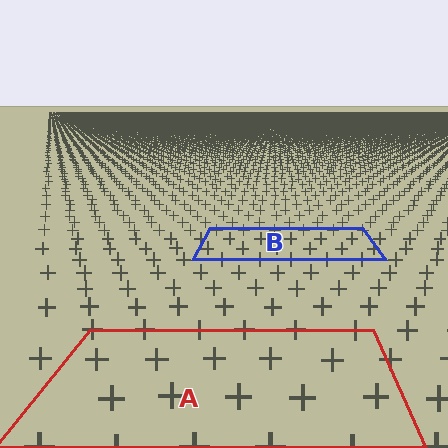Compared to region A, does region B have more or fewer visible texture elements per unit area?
Region B has more texture elements per unit area — they are packed more densely because it is farther away.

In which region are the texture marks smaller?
The texture marks are smaller in region B, because it is farther away.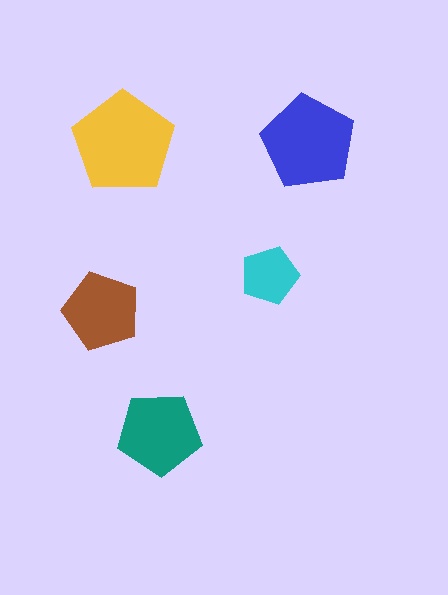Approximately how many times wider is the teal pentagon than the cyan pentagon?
About 1.5 times wider.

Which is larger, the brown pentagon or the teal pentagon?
The teal one.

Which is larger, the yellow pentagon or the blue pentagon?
The yellow one.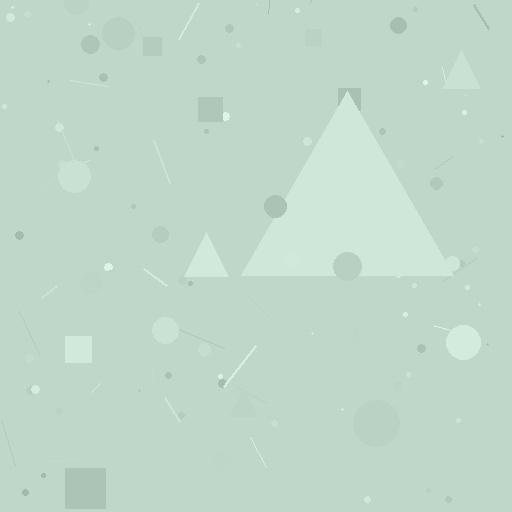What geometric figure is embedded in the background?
A triangle is embedded in the background.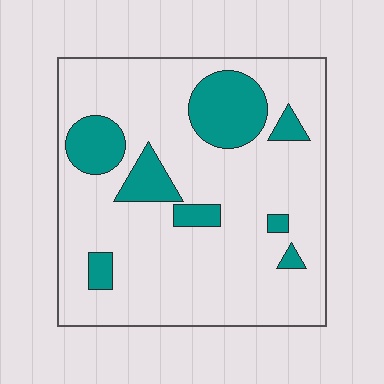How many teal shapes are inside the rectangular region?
8.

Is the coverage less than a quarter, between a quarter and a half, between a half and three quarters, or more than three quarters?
Less than a quarter.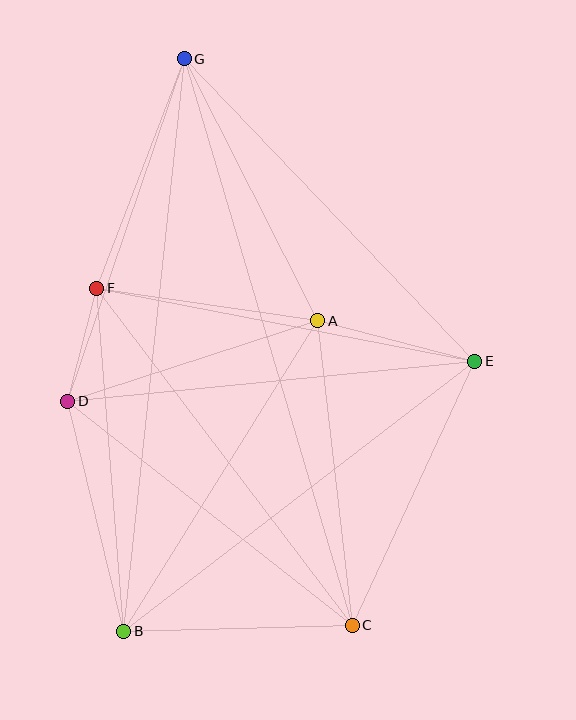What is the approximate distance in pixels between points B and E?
The distance between B and E is approximately 443 pixels.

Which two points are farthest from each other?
Points C and G are farthest from each other.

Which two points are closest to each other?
Points D and F are closest to each other.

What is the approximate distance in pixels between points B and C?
The distance between B and C is approximately 229 pixels.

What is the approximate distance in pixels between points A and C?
The distance between A and C is approximately 307 pixels.